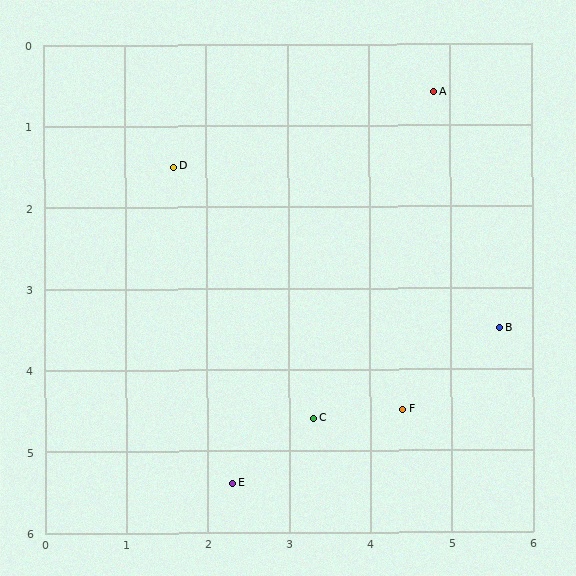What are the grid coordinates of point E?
Point E is at approximately (2.3, 5.4).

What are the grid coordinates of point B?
Point B is at approximately (5.6, 3.5).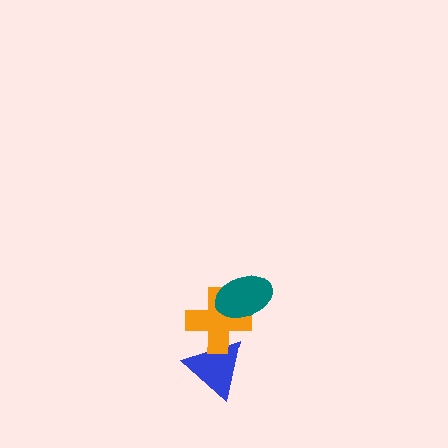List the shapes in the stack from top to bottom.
From top to bottom: the teal ellipse, the orange cross, the blue triangle.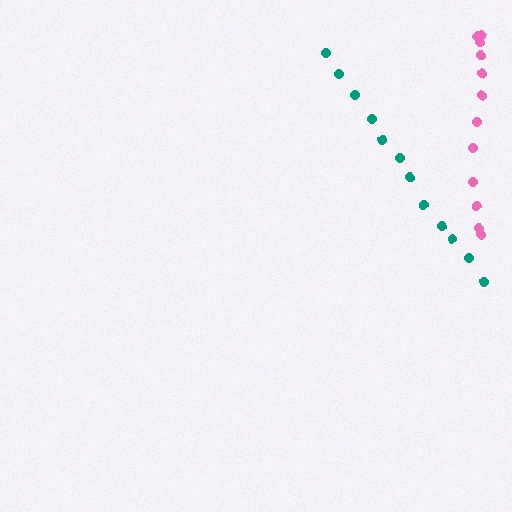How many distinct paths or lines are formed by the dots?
There are 2 distinct paths.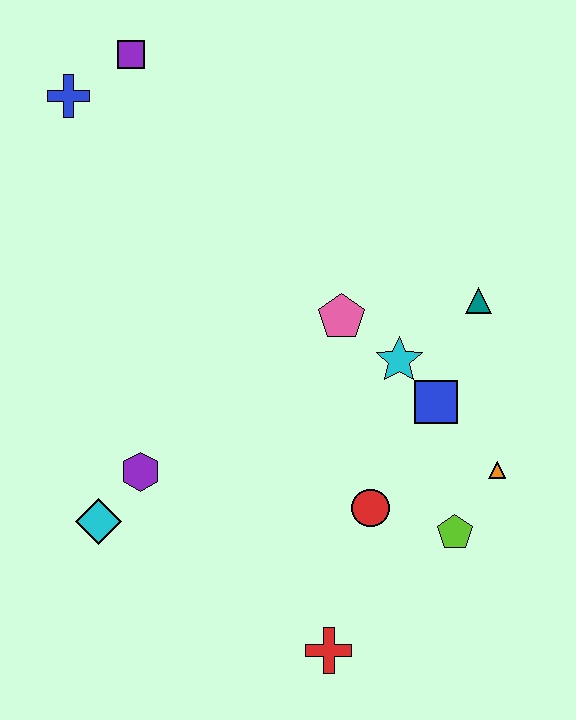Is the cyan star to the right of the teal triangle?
No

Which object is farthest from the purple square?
The red cross is farthest from the purple square.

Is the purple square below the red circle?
No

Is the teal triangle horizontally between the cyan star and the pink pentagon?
No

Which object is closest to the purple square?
The blue cross is closest to the purple square.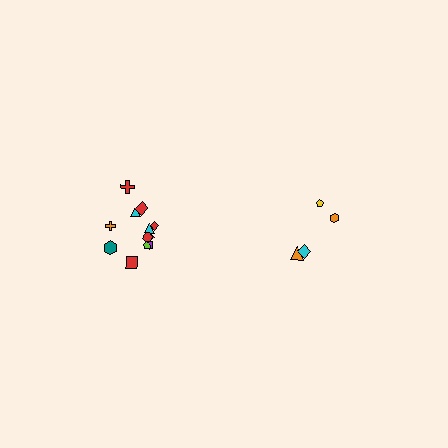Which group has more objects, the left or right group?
The left group.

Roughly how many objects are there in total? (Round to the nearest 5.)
Roughly 15 objects in total.